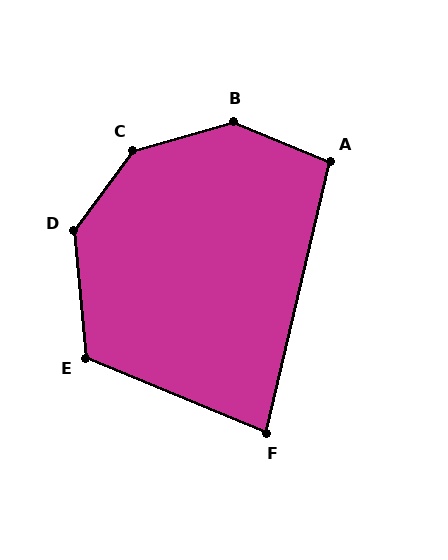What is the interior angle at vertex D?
Approximately 138 degrees (obtuse).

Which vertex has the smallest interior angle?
F, at approximately 81 degrees.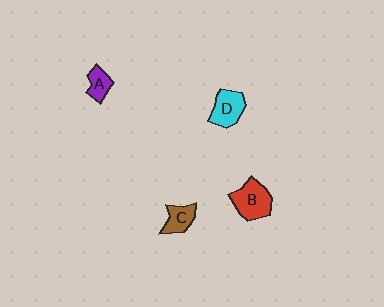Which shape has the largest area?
Shape B (red).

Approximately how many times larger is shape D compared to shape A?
Approximately 1.6 times.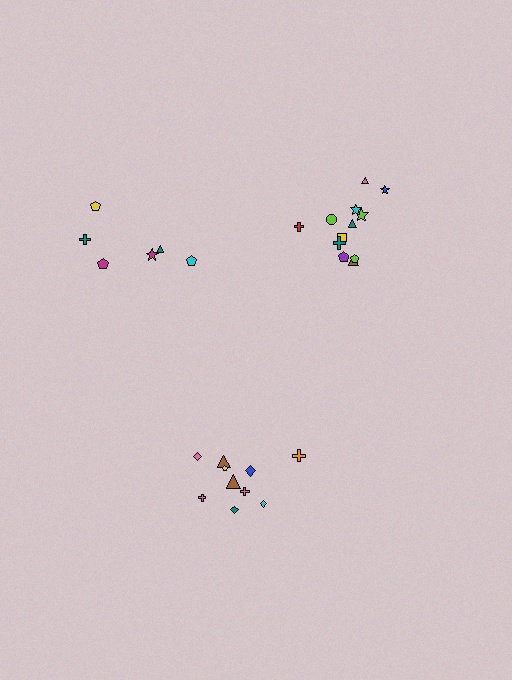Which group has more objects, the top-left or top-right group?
The top-right group.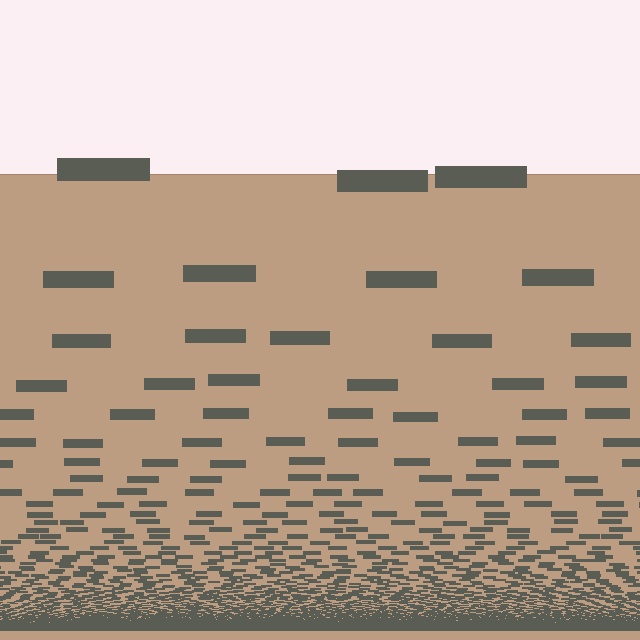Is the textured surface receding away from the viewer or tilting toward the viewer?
The surface appears to tilt toward the viewer. Texture elements get larger and sparser toward the top.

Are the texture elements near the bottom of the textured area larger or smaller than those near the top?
Smaller. The gradient is inverted — elements near the bottom are smaller and denser.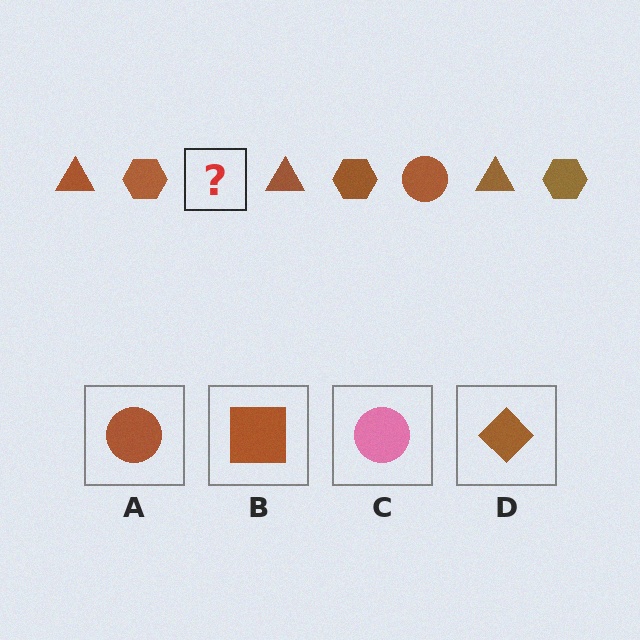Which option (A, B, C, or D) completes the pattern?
A.